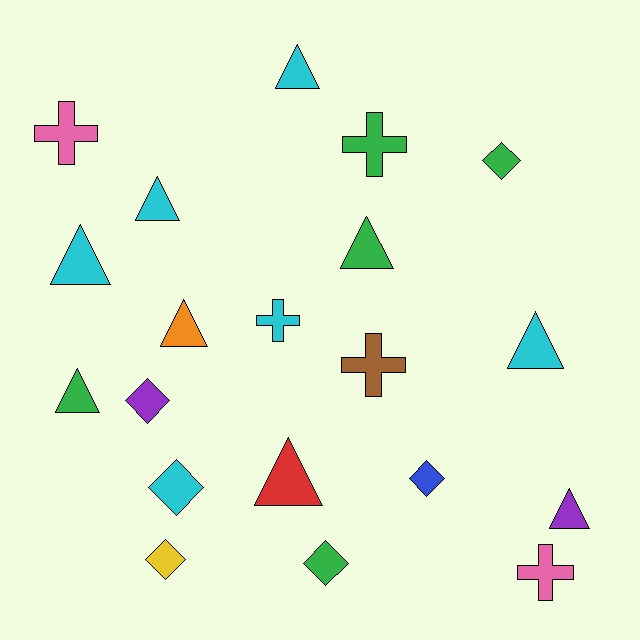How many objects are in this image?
There are 20 objects.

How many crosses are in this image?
There are 5 crosses.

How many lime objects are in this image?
There are no lime objects.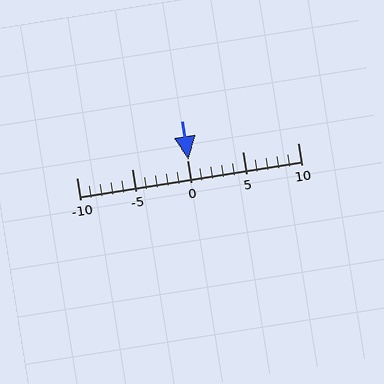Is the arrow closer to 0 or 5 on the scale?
The arrow is closer to 0.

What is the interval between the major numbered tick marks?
The major tick marks are spaced 5 units apart.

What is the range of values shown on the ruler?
The ruler shows values from -10 to 10.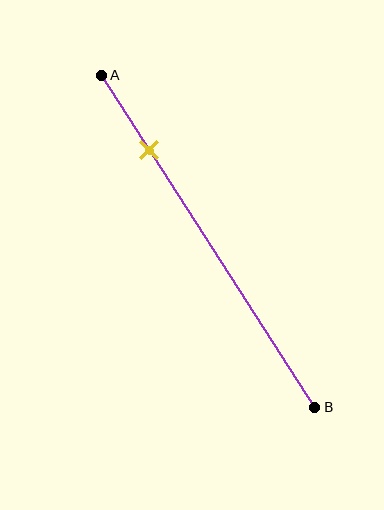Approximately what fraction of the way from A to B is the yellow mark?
The yellow mark is approximately 25% of the way from A to B.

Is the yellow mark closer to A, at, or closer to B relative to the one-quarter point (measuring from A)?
The yellow mark is approximately at the one-quarter point of segment AB.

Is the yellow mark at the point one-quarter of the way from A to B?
Yes, the mark is approximately at the one-quarter point.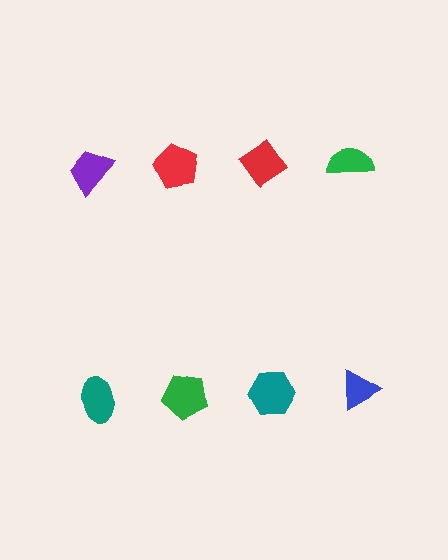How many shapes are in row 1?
4 shapes.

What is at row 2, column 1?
A teal ellipse.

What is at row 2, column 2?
A green pentagon.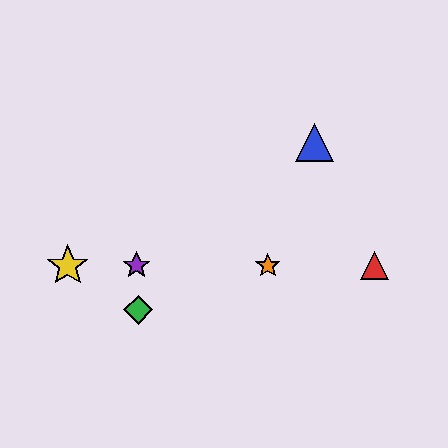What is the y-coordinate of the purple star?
The purple star is at y≈266.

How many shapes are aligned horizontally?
4 shapes (the red triangle, the yellow star, the purple star, the orange star) are aligned horizontally.